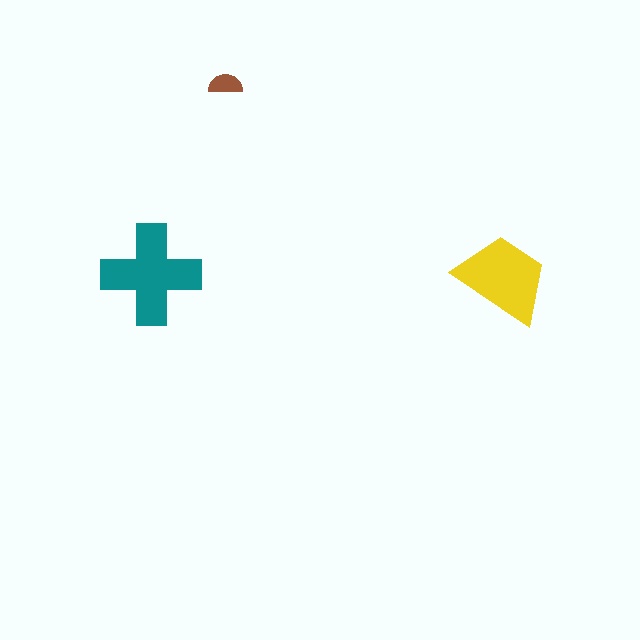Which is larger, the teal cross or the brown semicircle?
The teal cross.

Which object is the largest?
The teal cross.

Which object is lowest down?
The yellow trapezoid is bottommost.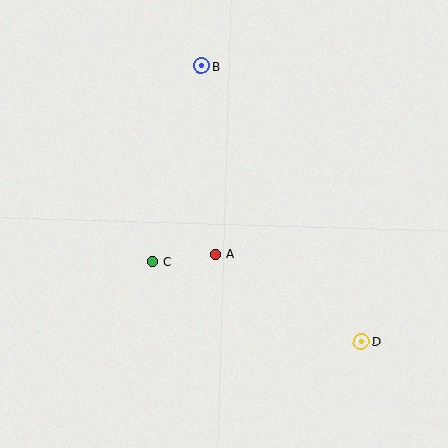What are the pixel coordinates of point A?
Point A is at (216, 254).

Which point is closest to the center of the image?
Point A at (216, 254) is closest to the center.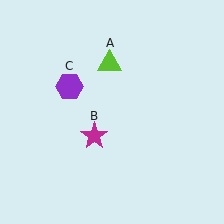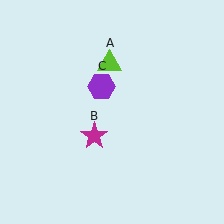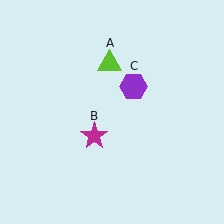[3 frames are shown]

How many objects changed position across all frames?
1 object changed position: purple hexagon (object C).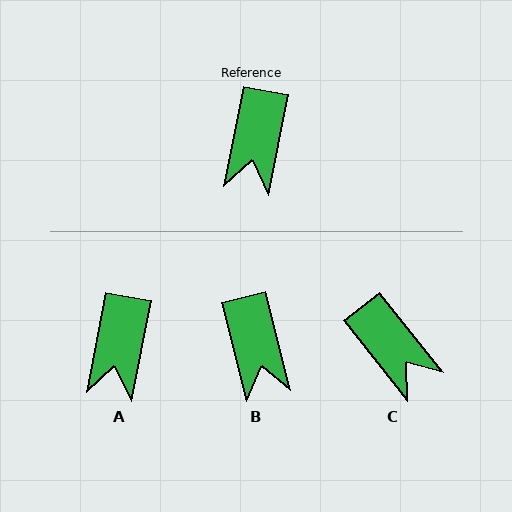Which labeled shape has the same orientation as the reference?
A.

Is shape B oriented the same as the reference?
No, it is off by about 25 degrees.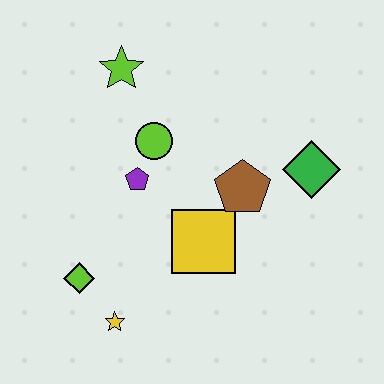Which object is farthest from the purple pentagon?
The green diamond is farthest from the purple pentagon.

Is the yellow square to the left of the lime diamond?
No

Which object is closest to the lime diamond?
The yellow star is closest to the lime diamond.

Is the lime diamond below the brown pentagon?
Yes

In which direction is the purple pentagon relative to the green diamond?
The purple pentagon is to the left of the green diamond.